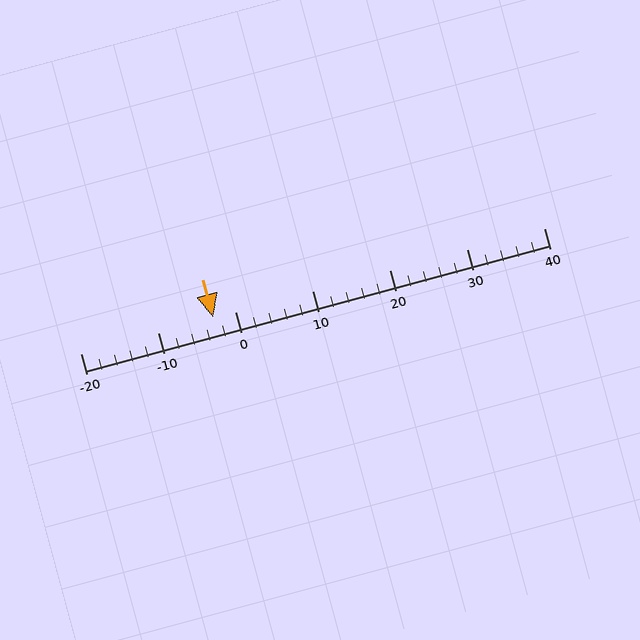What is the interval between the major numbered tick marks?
The major tick marks are spaced 10 units apart.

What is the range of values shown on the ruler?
The ruler shows values from -20 to 40.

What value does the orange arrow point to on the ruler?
The orange arrow points to approximately -3.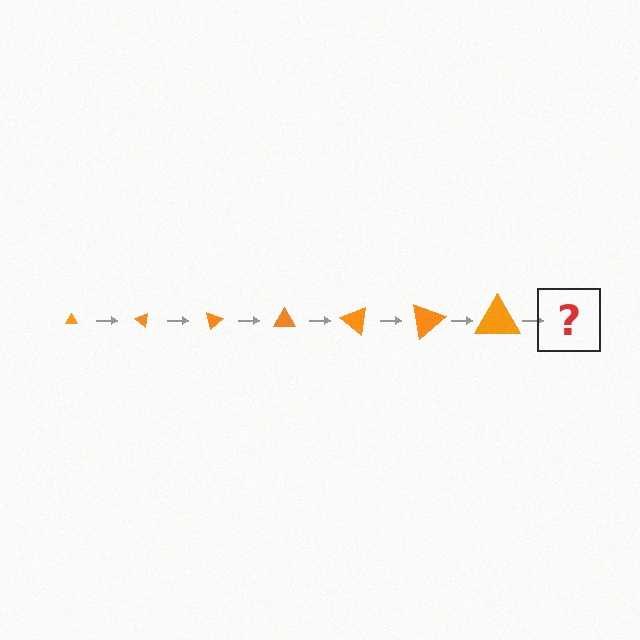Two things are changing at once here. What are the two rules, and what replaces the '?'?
The two rules are that the triangle grows larger each step and it rotates 40 degrees each step. The '?' should be a triangle, larger than the previous one and rotated 280 degrees from the start.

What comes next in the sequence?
The next element should be a triangle, larger than the previous one and rotated 280 degrees from the start.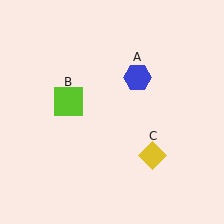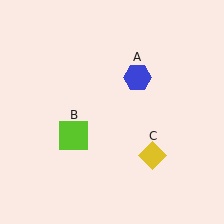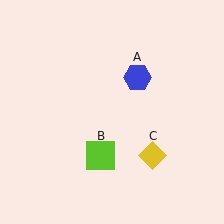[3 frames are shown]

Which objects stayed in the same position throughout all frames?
Blue hexagon (object A) and yellow diamond (object C) remained stationary.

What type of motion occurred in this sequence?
The lime square (object B) rotated counterclockwise around the center of the scene.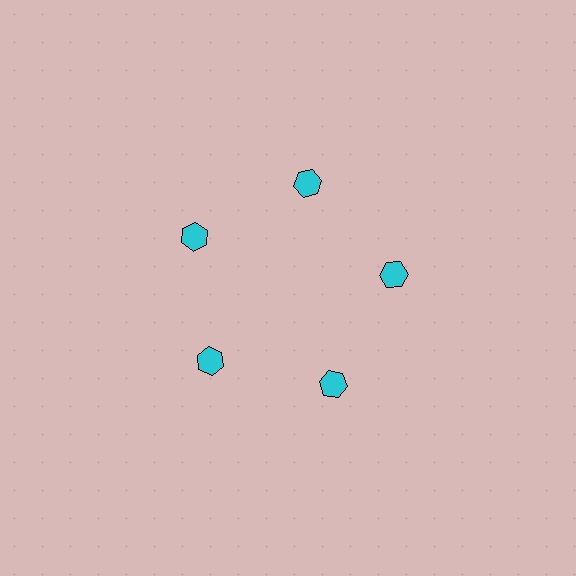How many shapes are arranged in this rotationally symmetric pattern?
There are 5 shapes, arranged in 5 groups of 1.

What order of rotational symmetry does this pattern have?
This pattern has 5-fold rotational symmetry.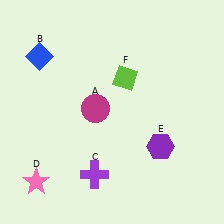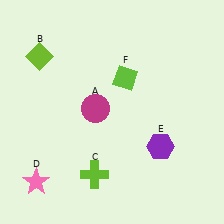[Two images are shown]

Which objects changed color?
B changed from blue to lime. C changed from purple to lime.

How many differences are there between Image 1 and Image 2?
There are 2 differences between the two images.